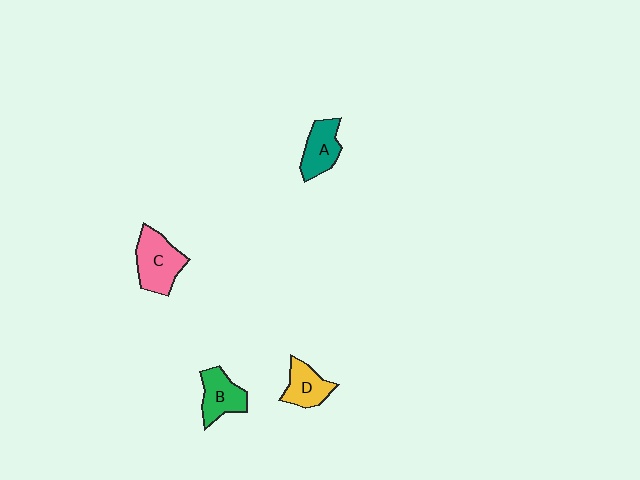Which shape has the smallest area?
Shape D (yellow).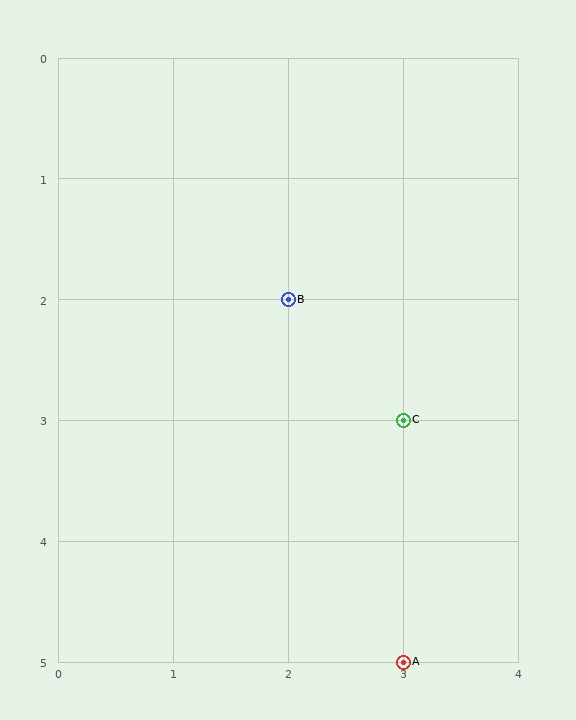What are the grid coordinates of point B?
Point B is at grid coordinates (2, 2).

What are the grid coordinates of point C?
Point C is at grid coordinates (3, 3).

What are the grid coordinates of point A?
Point A is at grid coordinates (3, 5).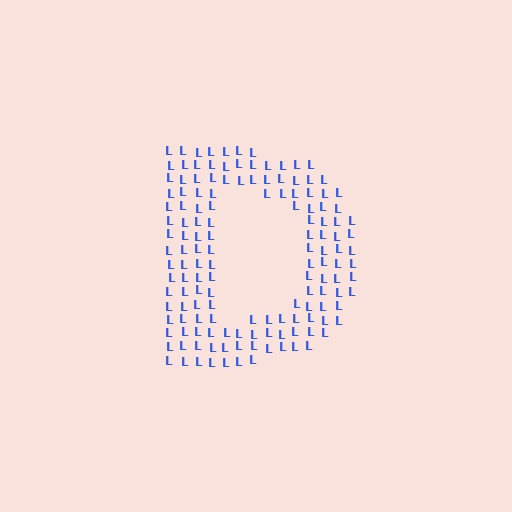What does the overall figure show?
The overall figure shows the letter D.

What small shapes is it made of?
It is made of small letter L's.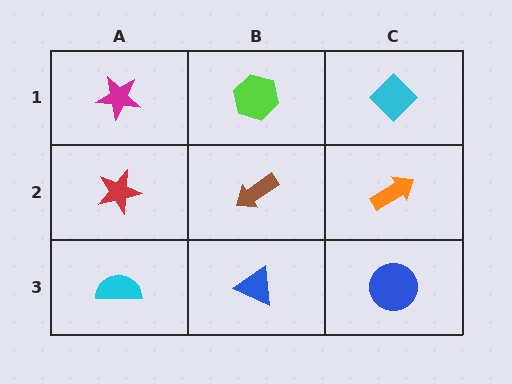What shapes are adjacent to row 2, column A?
A magenta star (row 1, column A), a cyan semicircle (row 3, column A), a brown arrow (row 2, column B).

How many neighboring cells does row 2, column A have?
3.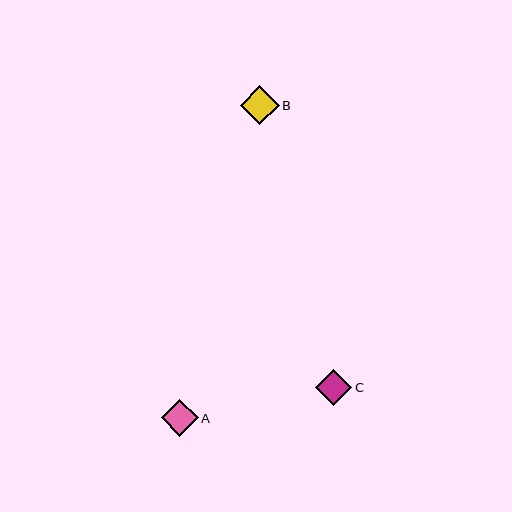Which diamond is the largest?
Diamond B is the largest with a size of approximately 39 pixels.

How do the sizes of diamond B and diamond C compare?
Diamond B and diamond C are approximately the same size.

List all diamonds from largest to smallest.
From largest to smallest: B, A, C.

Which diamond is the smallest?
Diamond C is the smallest with a size of approximately 36 pixels.